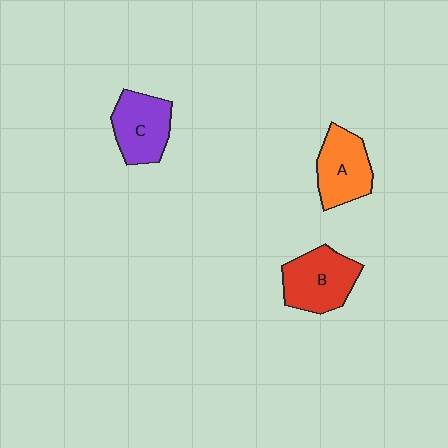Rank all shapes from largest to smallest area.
From largest to smallest: B (red), C (purple), A (orange).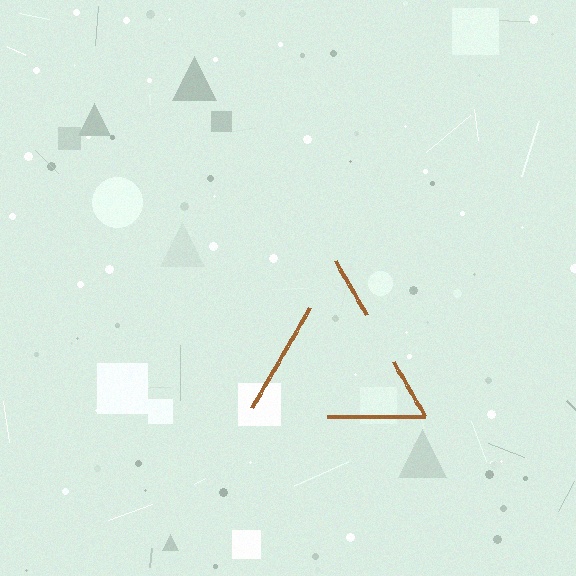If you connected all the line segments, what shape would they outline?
They would outline a triangle.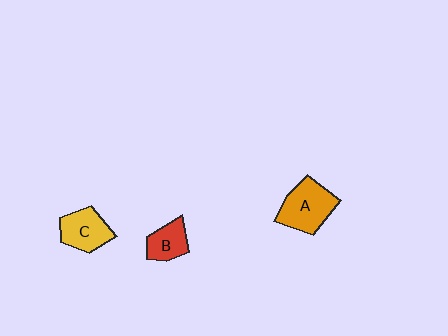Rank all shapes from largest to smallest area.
From largest to smallest: A (orange), C (yellow), B (red).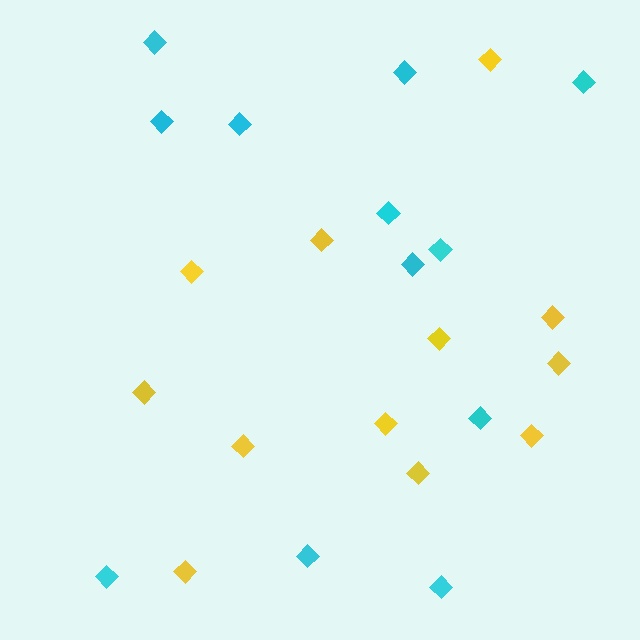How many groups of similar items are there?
There are 2 groups: one group of cyan diamonds (12) and one group of yellow diamonds (12).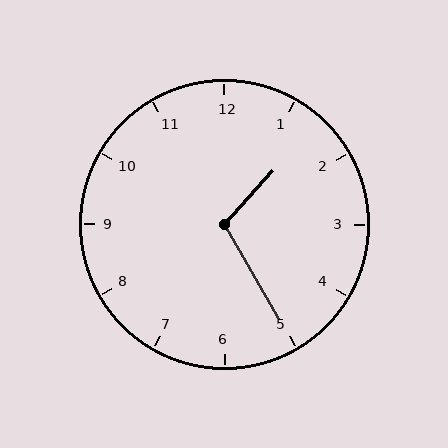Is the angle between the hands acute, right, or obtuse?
It is obtuse.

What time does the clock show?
1:25.